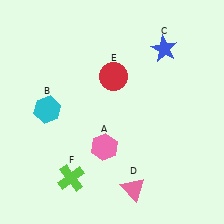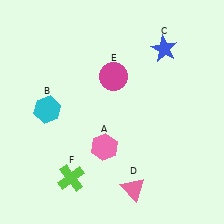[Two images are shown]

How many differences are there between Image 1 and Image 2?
There is 1 difference between the two images.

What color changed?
The circle (E) changed from red in Image 1 to magenta in Image 2.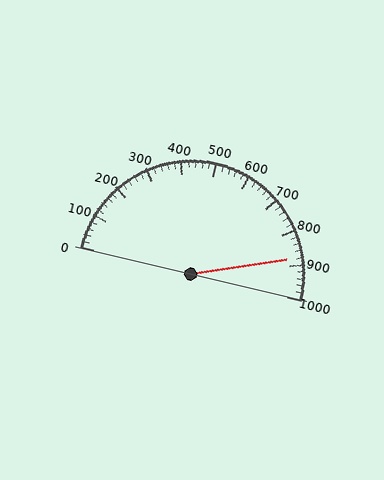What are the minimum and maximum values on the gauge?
The gauge ranges from 0 to 1000.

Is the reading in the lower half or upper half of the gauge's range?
The reading is in the upper half of the range (0 to 1000).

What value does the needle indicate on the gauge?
The needle indicates approximately 880.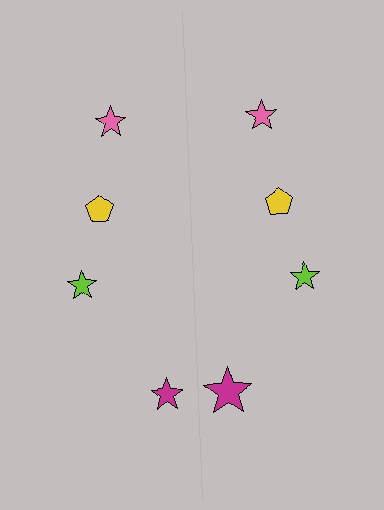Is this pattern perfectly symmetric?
No, the pattern is not perfectly symmetric. The magenta star on the right side has a different size than its mirror counterpart.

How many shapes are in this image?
There are 8 shapes in this image.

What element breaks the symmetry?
The magenta star on the right side has a different size than its mirror counterpart.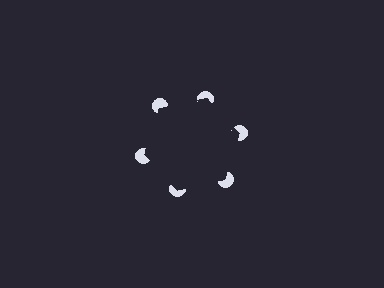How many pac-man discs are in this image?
There are 6 — one at each vertex of the illusory hexagon.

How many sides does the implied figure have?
6 sides.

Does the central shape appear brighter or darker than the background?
It typically appears slightly darker than the background, even though no actual brightness change is drawn.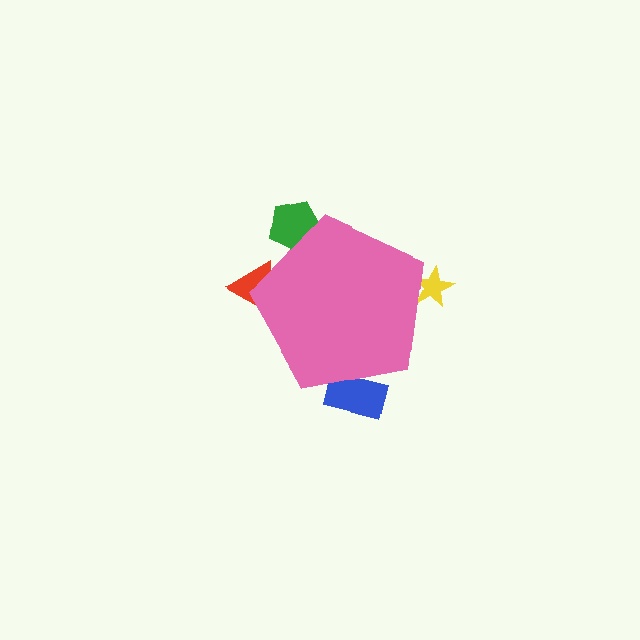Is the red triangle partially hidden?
Yes, the red triangle is partially hidden behind the pink pentagon.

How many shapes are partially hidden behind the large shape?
4 shapes are partially hidden.